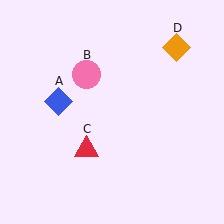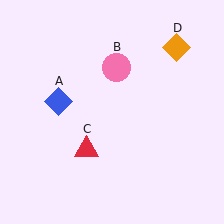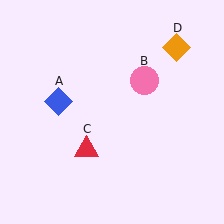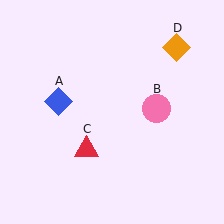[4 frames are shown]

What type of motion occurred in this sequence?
The pink circle (object B) rotated clockwise around the center of the scene.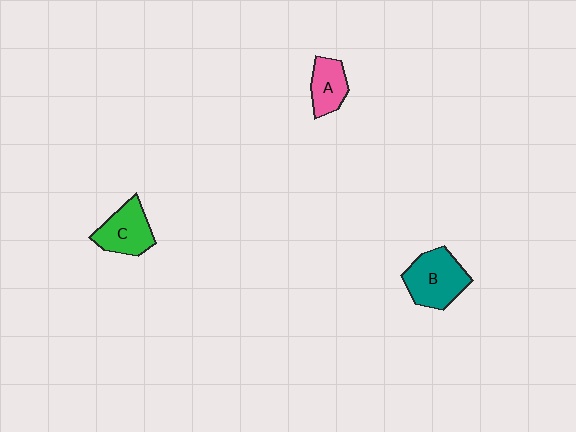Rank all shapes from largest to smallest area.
From largest to smallest: B (teal), C (green), A (pink).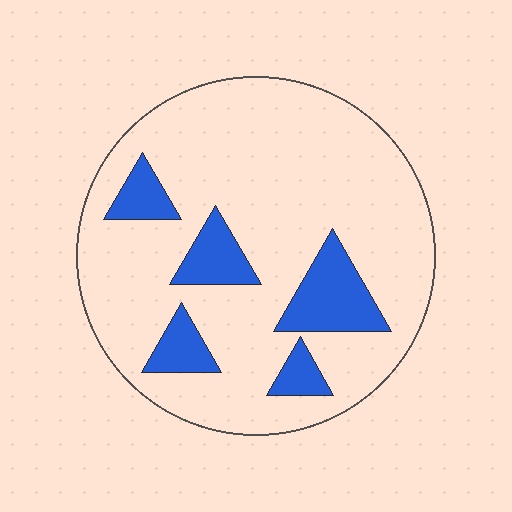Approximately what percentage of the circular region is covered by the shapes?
Approximately 15%.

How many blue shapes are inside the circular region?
5.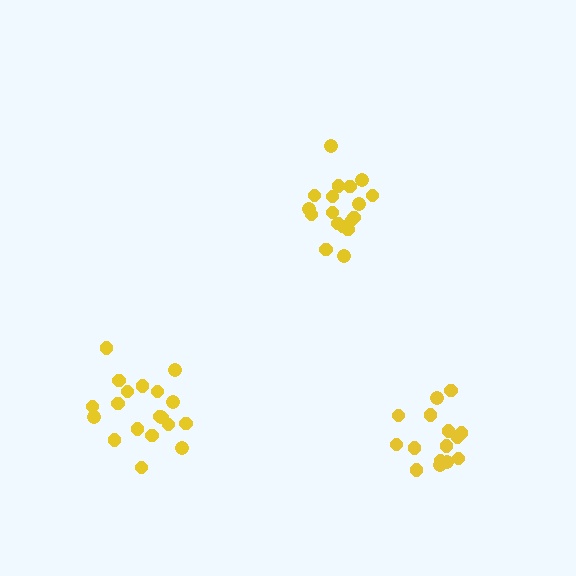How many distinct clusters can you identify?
There are 3 distinct clusters.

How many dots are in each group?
Group 1: 19 dots, Group 2: 18 dots, Group 3: 15 dots (52 total).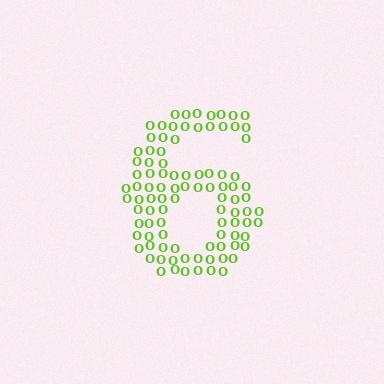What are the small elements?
The small elements are letter O's.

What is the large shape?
The large shape is the digit 6.